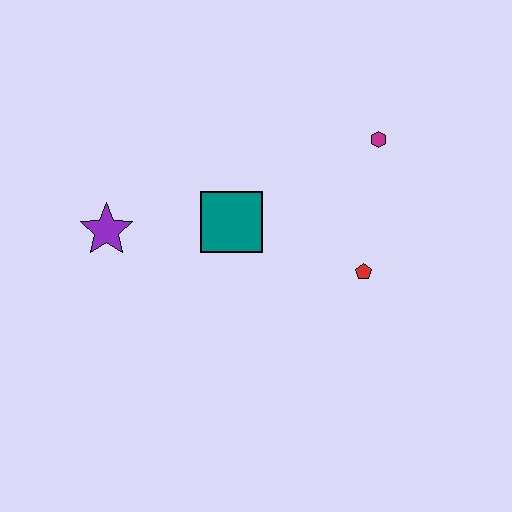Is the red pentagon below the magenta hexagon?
Yes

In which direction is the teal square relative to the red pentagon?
The teal square is to the left of the red pentagon.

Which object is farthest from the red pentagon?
The purple star is farthest from the red pentagon.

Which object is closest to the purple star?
The teal square is closest to the purple star.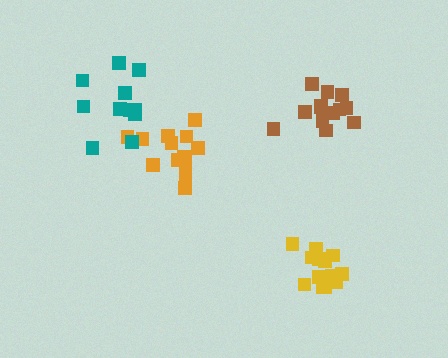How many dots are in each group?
Group 1: 14 dots, Group 2: 13 dots, Group 3: 11 dots, Group 4: 13 dots (51 total).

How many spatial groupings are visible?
There are 4 spatial groupings.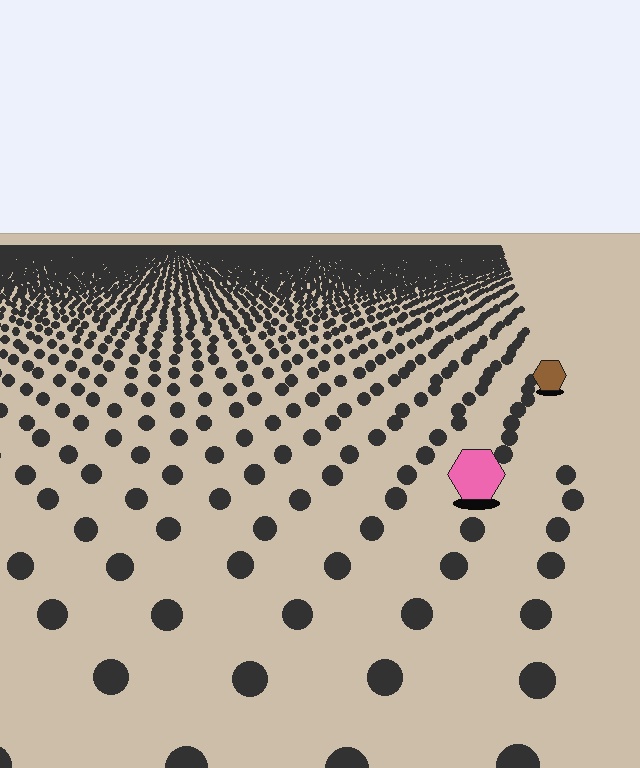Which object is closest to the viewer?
The pink hexagon is closest. The texture marks near it are larger and more spread out.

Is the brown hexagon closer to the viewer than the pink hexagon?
No. The pink hexagon is closer — you can tell from the texture gradient: the ground texture is coarser near it.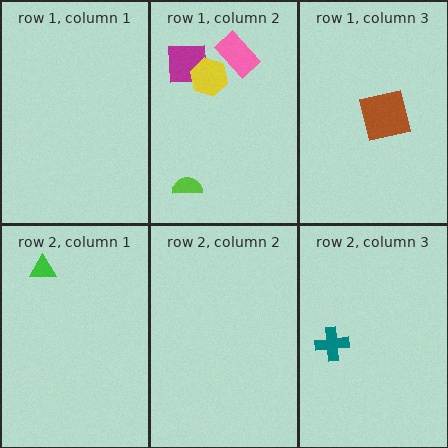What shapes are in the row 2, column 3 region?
The teal cross.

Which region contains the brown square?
The row 1, column 3 region.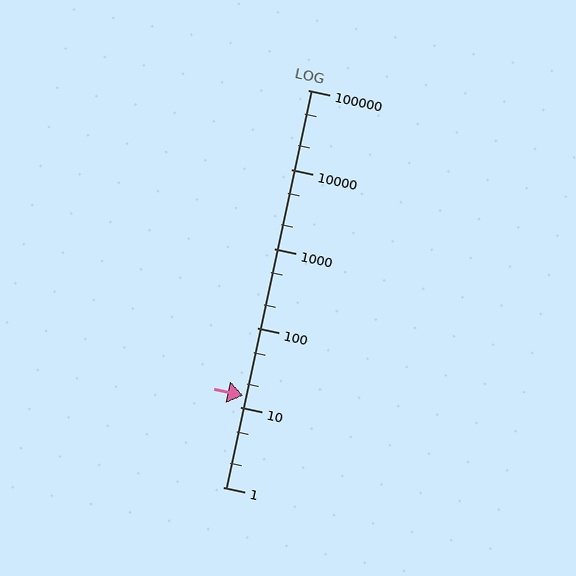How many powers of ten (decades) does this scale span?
The scale spans 5 decades, from 1 to 100000.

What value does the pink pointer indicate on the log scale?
The pointer indicates approximately 14.